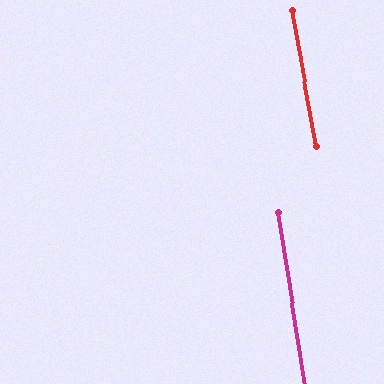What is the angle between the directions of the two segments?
Approximately 1 degree.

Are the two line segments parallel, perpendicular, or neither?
Parallel — their directions differ by only 1.2°.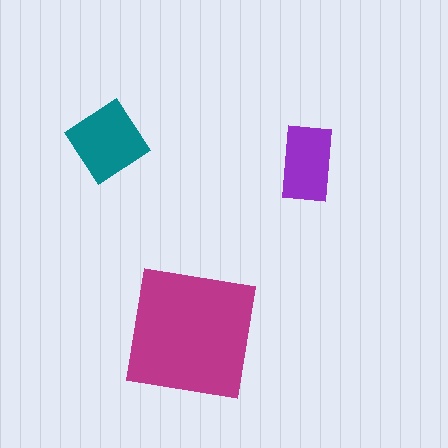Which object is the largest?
The magenta square.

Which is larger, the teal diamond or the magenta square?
The magenta square.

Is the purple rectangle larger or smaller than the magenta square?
Smaller.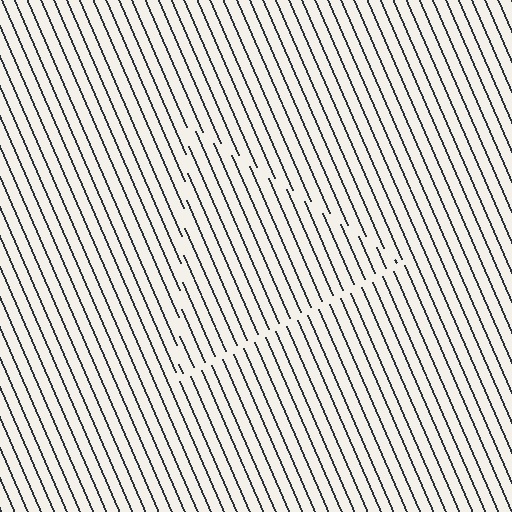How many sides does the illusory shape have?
3 sides — the line-ends trace a triangle.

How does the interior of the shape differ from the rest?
The interior of the shape contains the same grating, shifted by half a period — the contour is defined by the phase discontinuity where line-ends from the inner and outer gratings abut.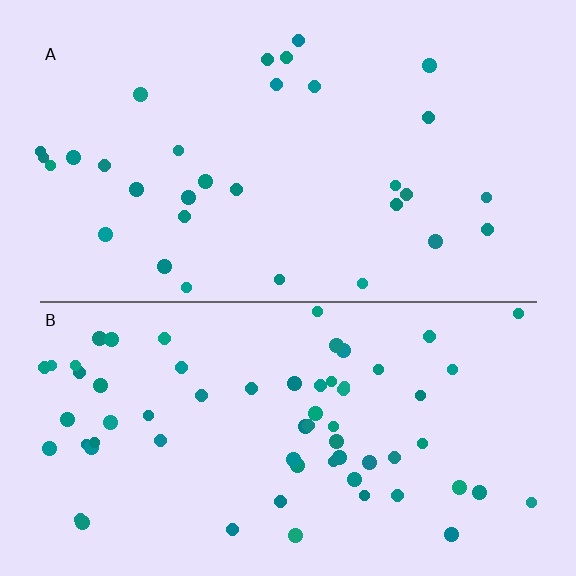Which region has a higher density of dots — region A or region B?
B (the bottom).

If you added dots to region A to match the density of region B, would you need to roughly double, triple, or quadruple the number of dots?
Approximately double.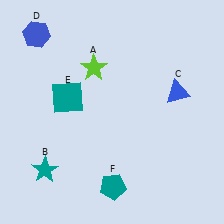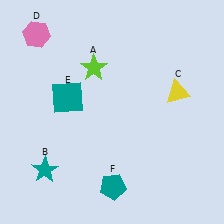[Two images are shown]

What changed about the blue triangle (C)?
In Image 1, C is blue. In Image 2, it changed to yellow.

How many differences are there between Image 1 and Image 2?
There are 2 differences between the two images.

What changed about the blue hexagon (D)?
In Image 1, D is blue. In Image 2, it changed to pink.